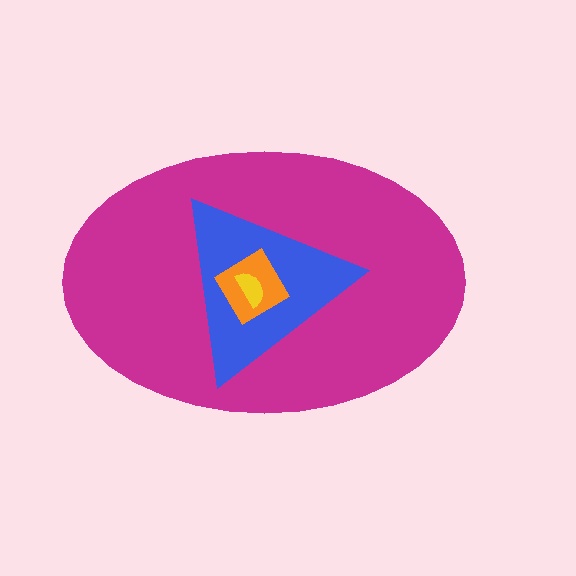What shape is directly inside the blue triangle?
The orange diamond.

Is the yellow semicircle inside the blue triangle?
Yes.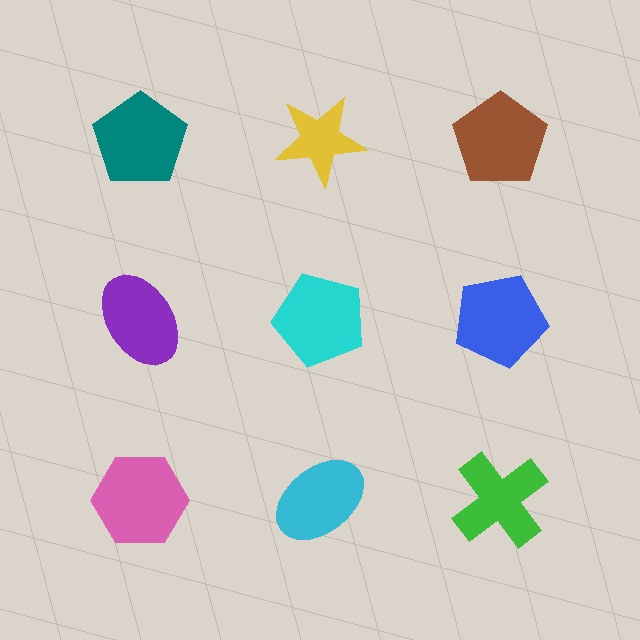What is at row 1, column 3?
A brown pentagon.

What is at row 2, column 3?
A blue pentagon.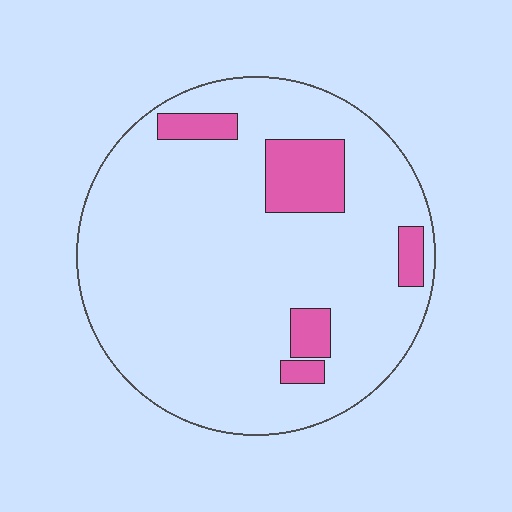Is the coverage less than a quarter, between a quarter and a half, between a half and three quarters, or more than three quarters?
Less than a quarter.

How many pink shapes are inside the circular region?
5.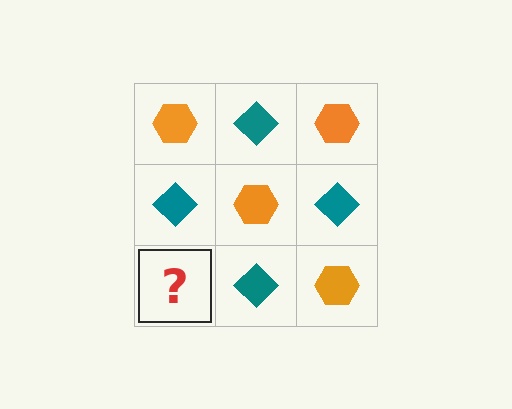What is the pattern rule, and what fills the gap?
The rule is that it alternates orange hexagon and teal diamond in a checkerboard pattern. The gap should be filled with an orange hexagon.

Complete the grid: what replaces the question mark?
The question mark should be replaced with an orange hexagon.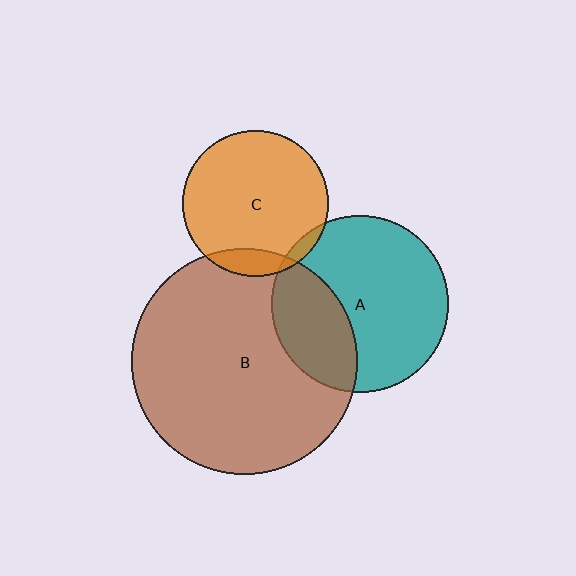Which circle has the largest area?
Circle B (brown).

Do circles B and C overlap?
Yes.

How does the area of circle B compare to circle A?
Approximately 1.6 times.